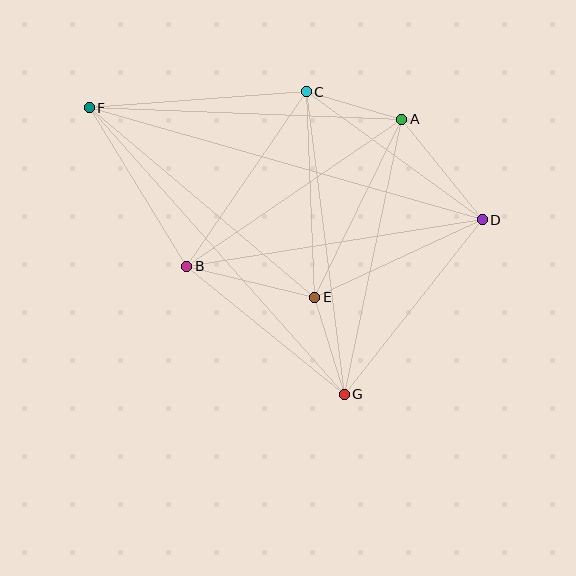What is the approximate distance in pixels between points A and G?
The distance between A and G is approximately 281 pixels.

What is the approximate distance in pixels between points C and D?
The distance between C and D is approximately 217 pixels.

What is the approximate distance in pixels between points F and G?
The distance between F and G is approximately 384 pixels.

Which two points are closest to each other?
Points A and C are closest to each other.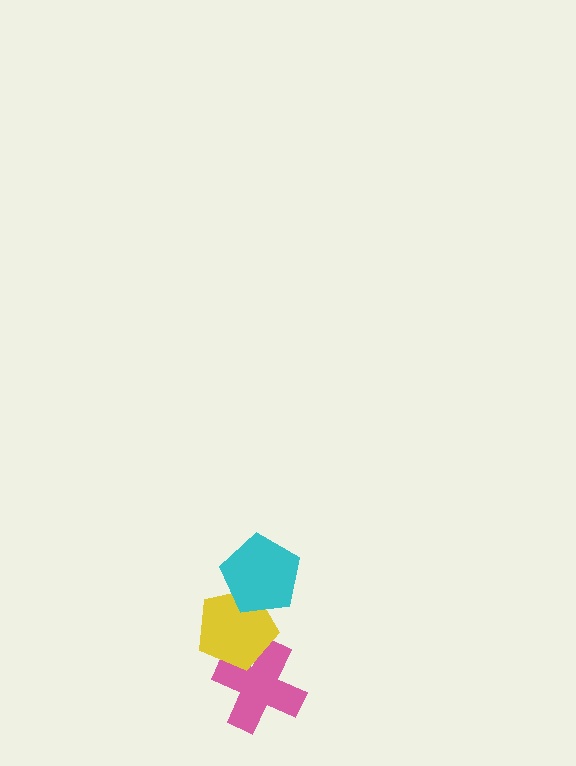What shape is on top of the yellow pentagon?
The cyan pentagon is on top of the yellow pentagon.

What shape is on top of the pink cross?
The yellow pentagon is on top of the pink cross.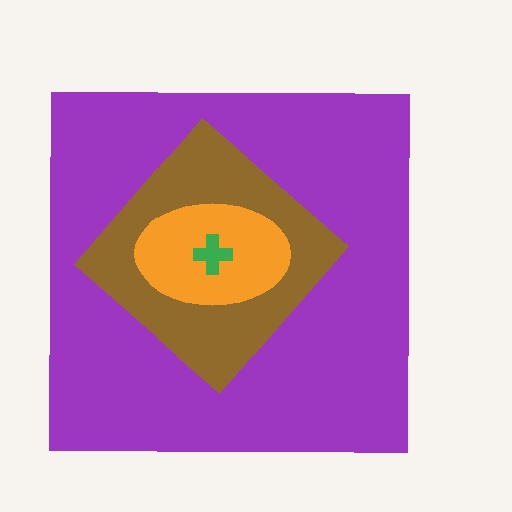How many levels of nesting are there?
4.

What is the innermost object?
The green cross.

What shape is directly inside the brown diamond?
The orange ellipse.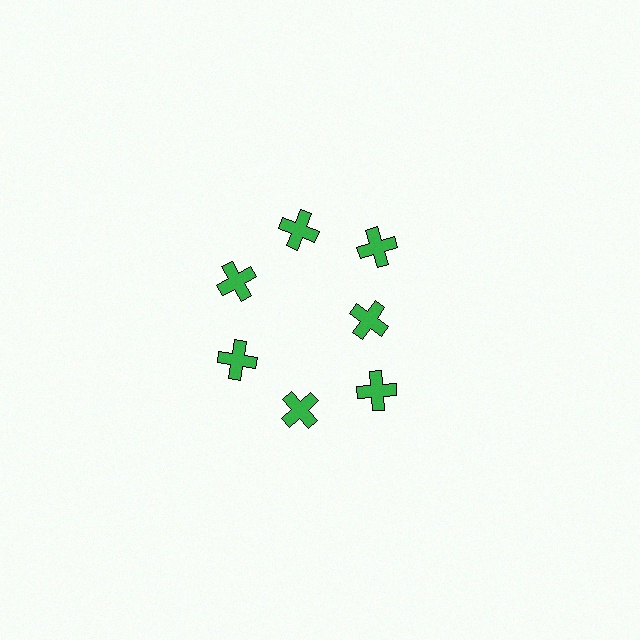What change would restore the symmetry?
The symmetry would be restored by moving it outward, back onto the ring so that all 7 crosses sit at equal angles and equal distance from the center.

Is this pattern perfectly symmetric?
No. The 7 green crosses are arranged in a ring, but one element near the 3 o'clock position is pulled inward toward the center, breaking the 7-fold rotational symmetry.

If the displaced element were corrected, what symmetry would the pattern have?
It would have 7-fold rotational symmetry — the pattern would map onto itself every 51 degrees.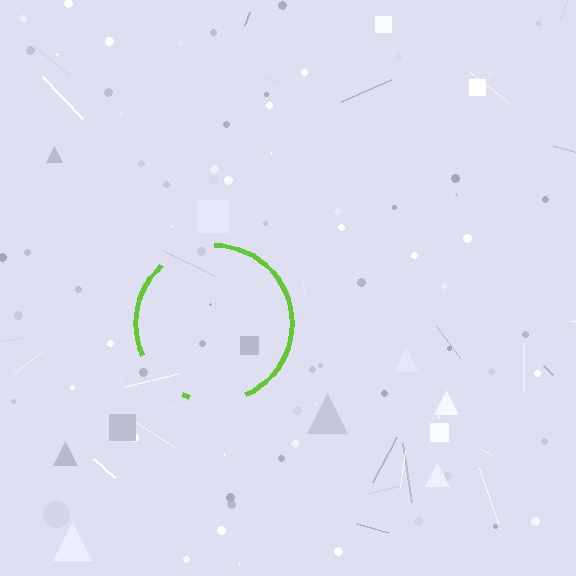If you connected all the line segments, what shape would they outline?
They would outline a circle.